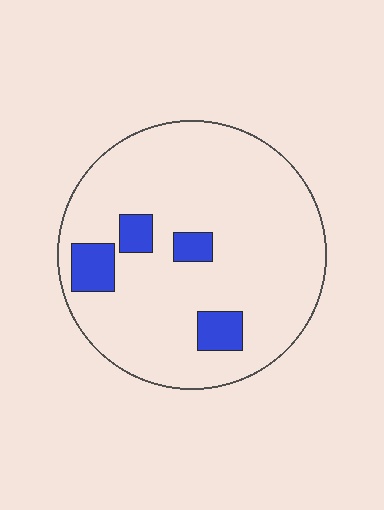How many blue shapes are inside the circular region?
4.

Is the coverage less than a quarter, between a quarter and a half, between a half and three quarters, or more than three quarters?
Less than a quarter.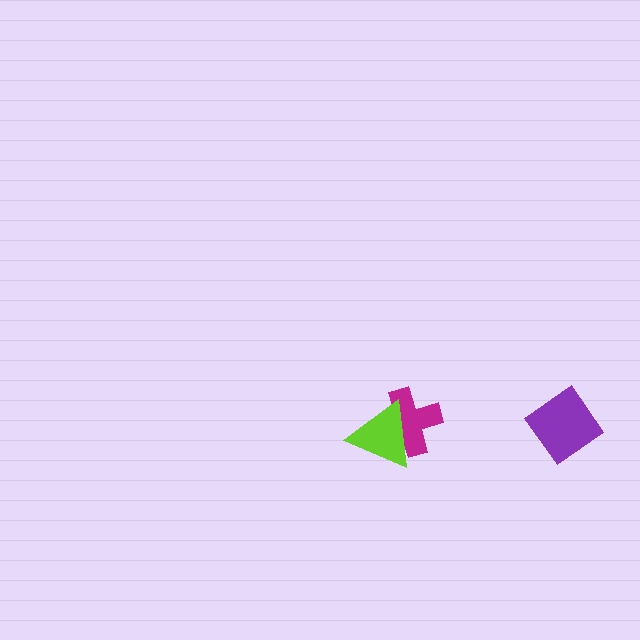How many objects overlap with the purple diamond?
0 objects overlap with the purple diamond.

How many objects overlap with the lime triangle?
1 object overlaps with the lime triangle.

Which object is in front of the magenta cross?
The lime triangle is in front of the magenta cross.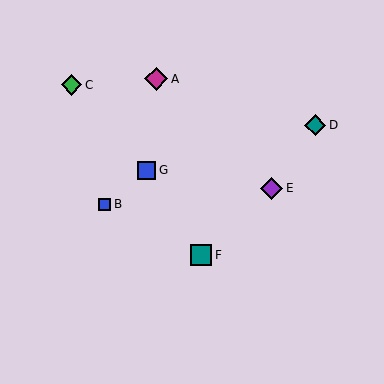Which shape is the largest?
The magenta diamond (labeled A) is the largest.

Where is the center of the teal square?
The center of the teal square is at (201, 255).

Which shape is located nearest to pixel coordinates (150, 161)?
The blue square (labeled G) at (147, 170) is nearest to that location.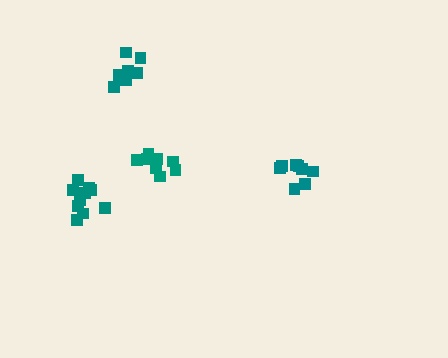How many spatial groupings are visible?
There are 4 spatial groupings.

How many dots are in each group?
Group 1: 7 dots, Group 2: 8 dots, Group 3: 10 dots, Group 4: 8 dots (33 total).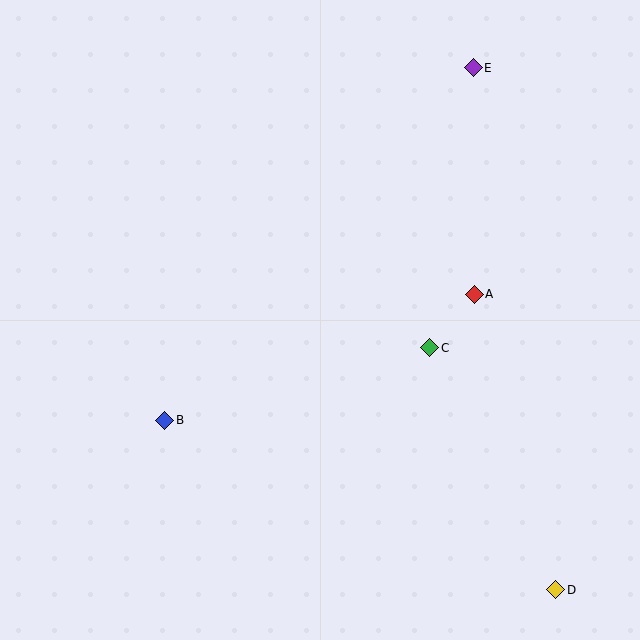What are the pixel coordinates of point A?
Point A is at (474, 294).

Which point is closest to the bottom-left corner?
Point B is closest to the bottom-left corner.